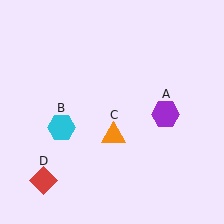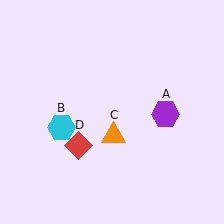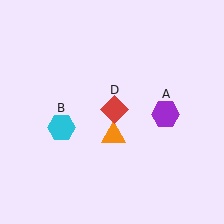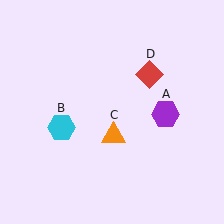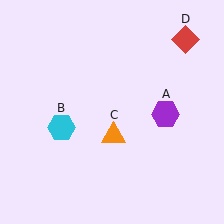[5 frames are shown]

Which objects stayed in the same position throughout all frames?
Purple hexagon (object A) and cyan hexagon (object B) and orange triangle (object C) remained stationary.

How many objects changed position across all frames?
1 object changed position: red diamond (object D).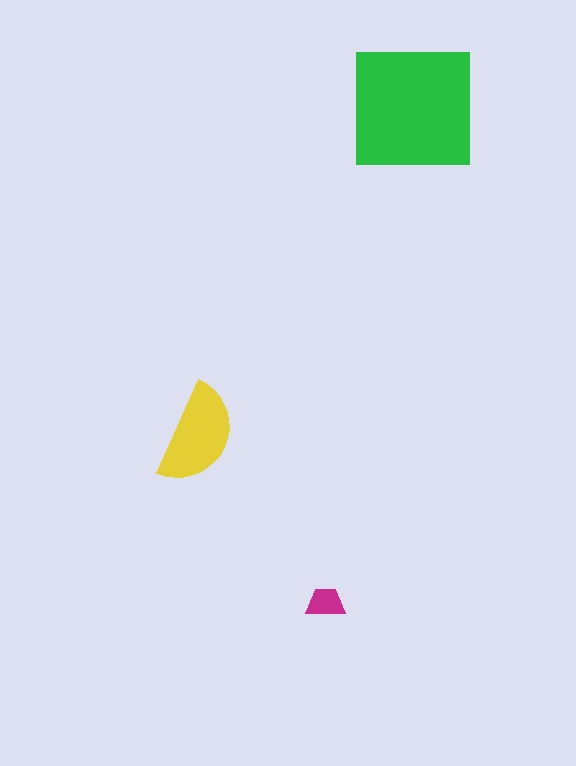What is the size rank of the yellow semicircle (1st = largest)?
2nd.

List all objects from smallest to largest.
The magenta trapezoid, the yellow semicircle, the green square.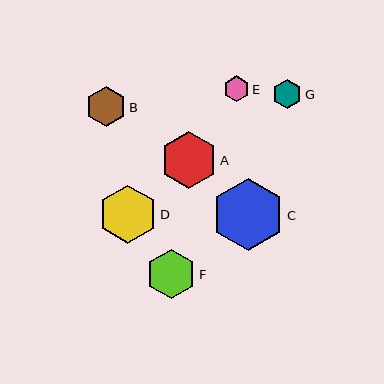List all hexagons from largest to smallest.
From largest to smallest: C, D, A, F, B, G, E.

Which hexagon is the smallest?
Hexagon E is the smallest with a size of approximately 26 pixels.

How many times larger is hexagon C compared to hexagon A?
Hexagon C is approximately 1.3 times the size of hexagon A.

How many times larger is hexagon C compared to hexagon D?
Hexagon C is approximately 1.2 times the size of hexagon D.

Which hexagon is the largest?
Hexagon C is the largest with a size of approximately 72 pixels.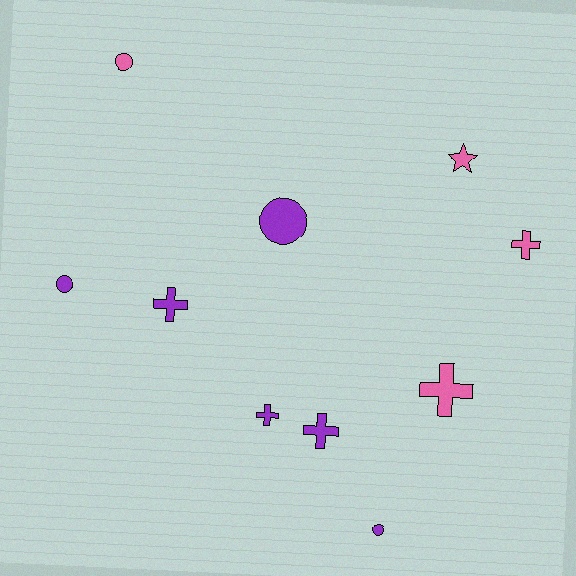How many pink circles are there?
There is 1 pink circle.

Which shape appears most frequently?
Cross, with 5 objects.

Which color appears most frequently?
Purple, with 6 objects.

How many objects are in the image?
There are 10 objects.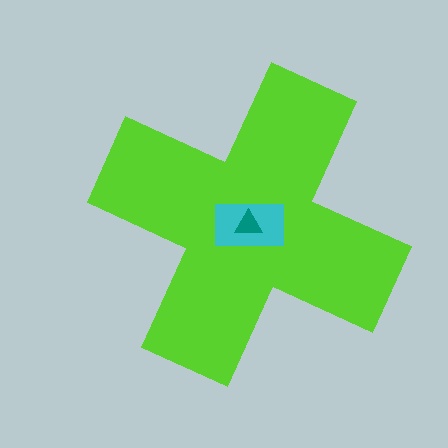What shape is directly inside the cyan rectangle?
The teal triangle.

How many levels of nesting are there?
3.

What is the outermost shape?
The lime cross.